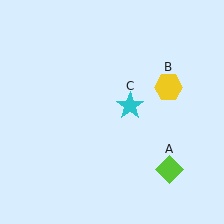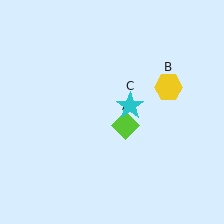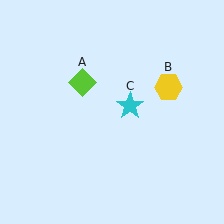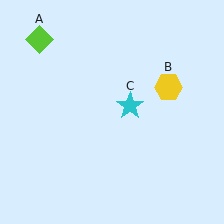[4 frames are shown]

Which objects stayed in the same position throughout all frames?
Yellow hexagon (object B) and cyan star (object C) remained stationary.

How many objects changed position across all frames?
1 object changed position: lime diamond (object A).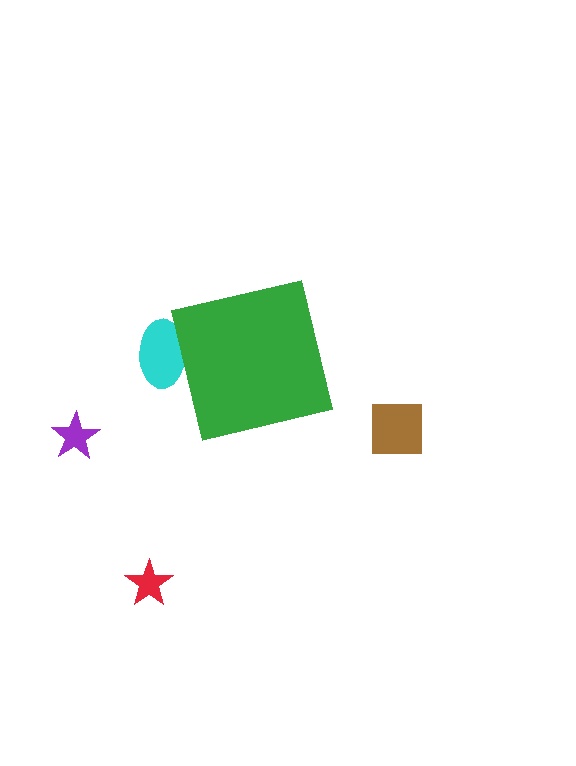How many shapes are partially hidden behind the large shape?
1 shape is partially hidden.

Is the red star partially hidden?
No, the red star is fully visible.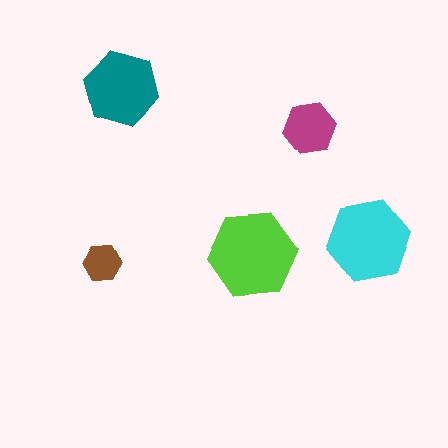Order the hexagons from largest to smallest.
the lime one, the cyan one, the teal one, the magenta one, the brown one.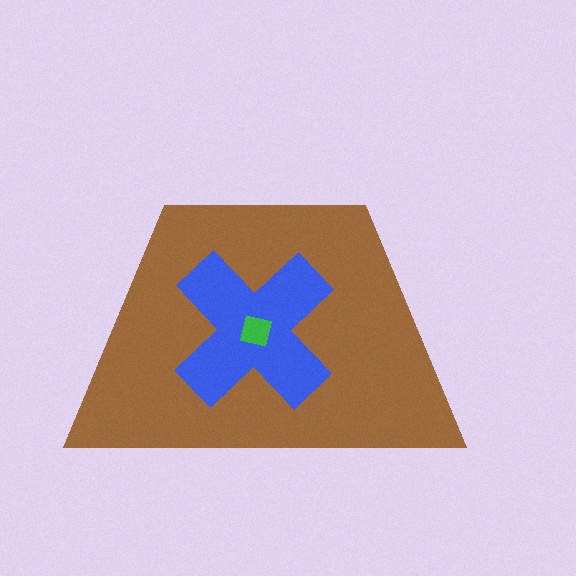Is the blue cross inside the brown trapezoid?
Yes.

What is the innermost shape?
The green square.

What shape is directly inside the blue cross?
The green square.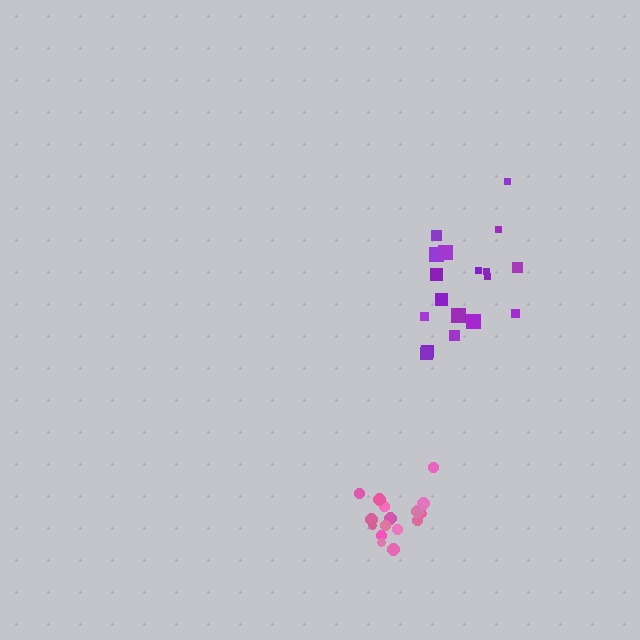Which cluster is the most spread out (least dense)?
Purple.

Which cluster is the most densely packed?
Pink.